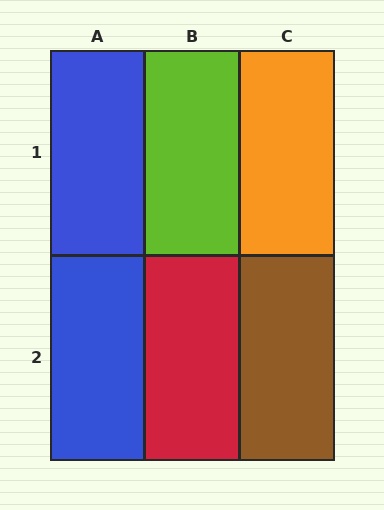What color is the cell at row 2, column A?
Blue.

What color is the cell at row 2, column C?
Brown.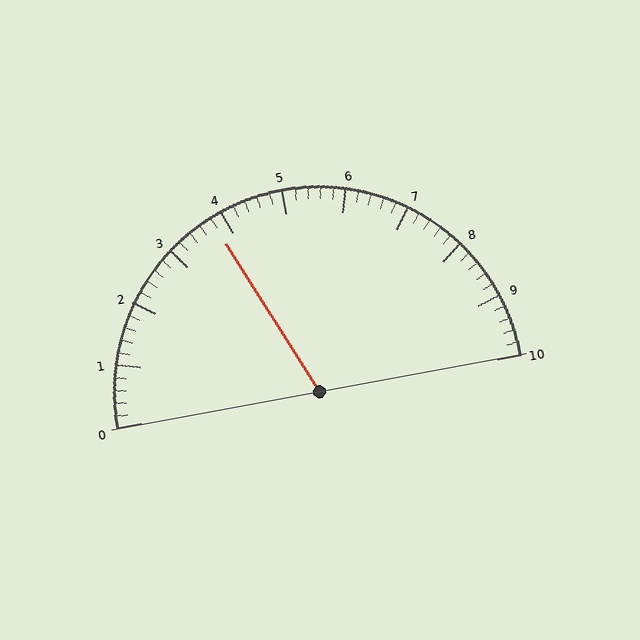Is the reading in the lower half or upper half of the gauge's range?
The reading is in the lower half of the range (0 to 10).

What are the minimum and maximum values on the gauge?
The gauge ranges from 0 to 10.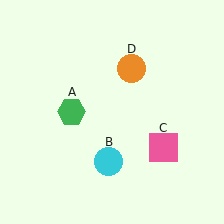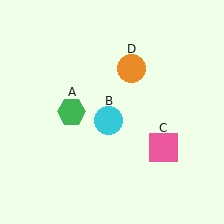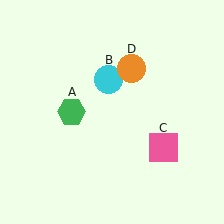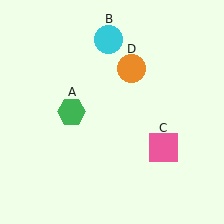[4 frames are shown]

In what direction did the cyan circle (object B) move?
The cyan circle (object B) moved up.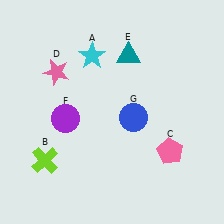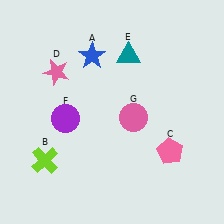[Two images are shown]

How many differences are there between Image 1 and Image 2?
There are 2 differences between the two images.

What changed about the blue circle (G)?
In Image 1, G is blue. In Image 2, it changed to pink.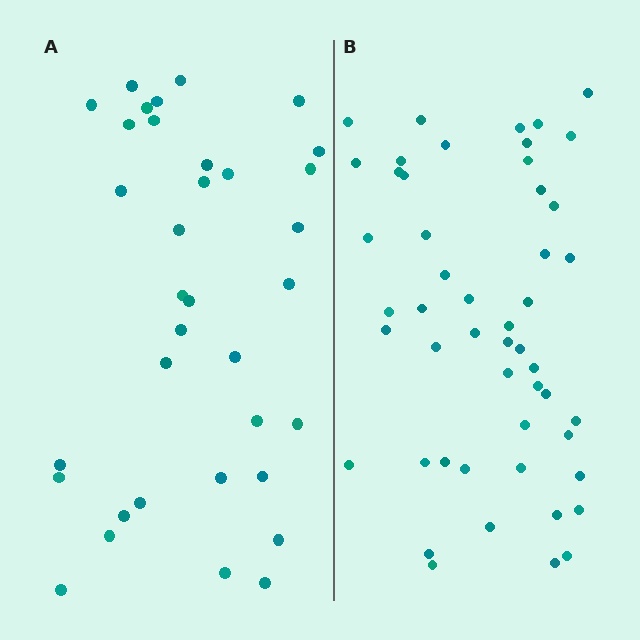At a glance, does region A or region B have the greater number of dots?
Region B (the right region) has more dots.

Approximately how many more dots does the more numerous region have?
Region B has approximately 15 more dots than region A.